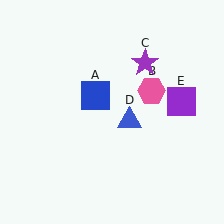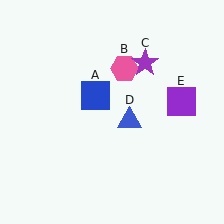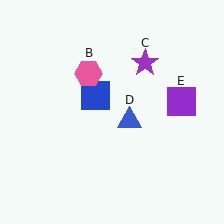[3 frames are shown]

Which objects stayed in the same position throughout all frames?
Blue square (object A) and purple star (object C) and blue triangle (object D) and purple square (object E) remained stationary.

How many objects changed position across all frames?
1 object changed position: pink hexagon (object B).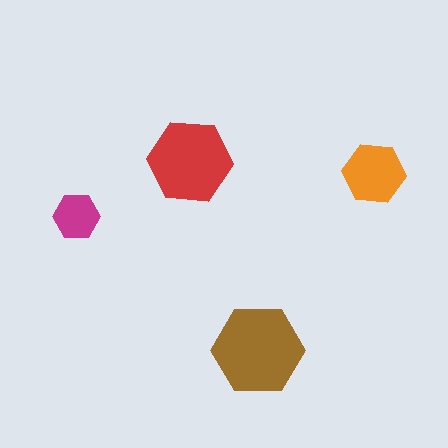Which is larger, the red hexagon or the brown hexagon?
The brown one.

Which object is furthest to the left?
The magenta hexagon is leftmost.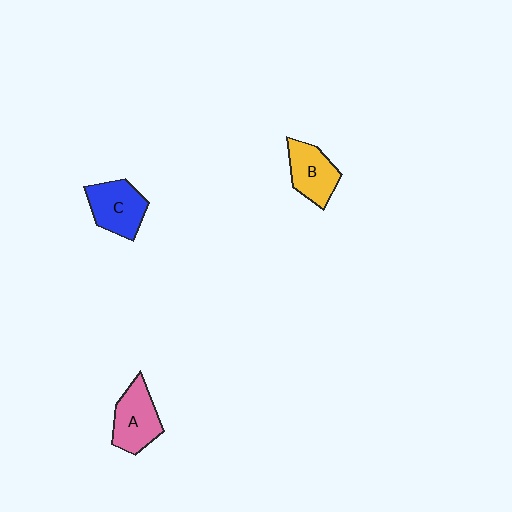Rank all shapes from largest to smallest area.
From largest to smallest: A (pink), C (blue), B (yellow).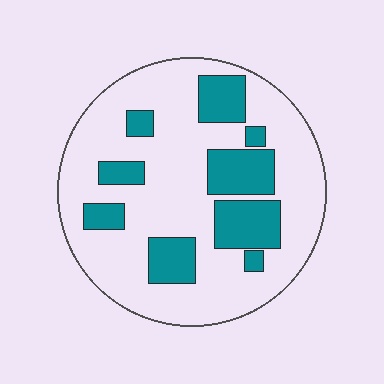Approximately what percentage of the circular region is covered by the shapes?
Approximately 25%.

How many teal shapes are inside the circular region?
9.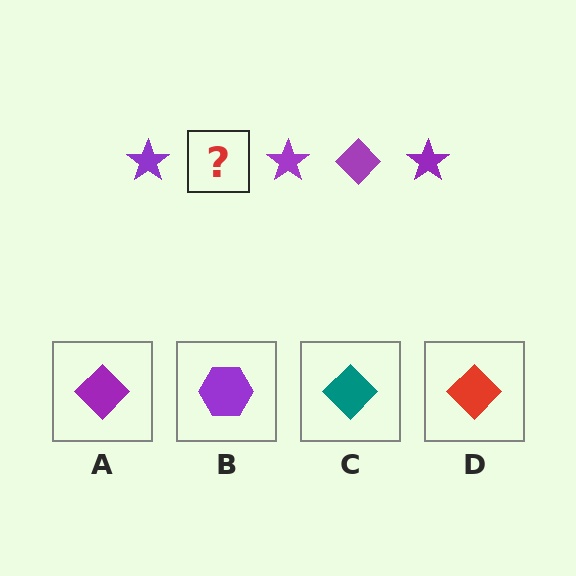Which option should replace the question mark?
Option A.